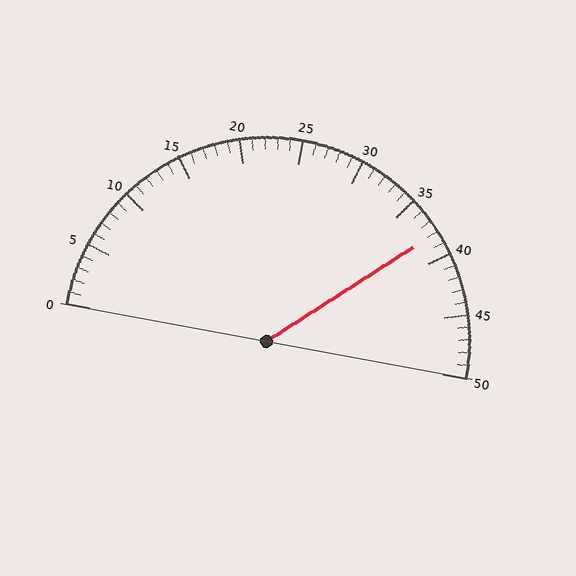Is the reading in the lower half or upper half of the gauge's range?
The reading is in the upper half of the range (0 to 50).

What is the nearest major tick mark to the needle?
The nearest major tick mark is 40.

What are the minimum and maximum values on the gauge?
The gauge ranges from 0 to 50.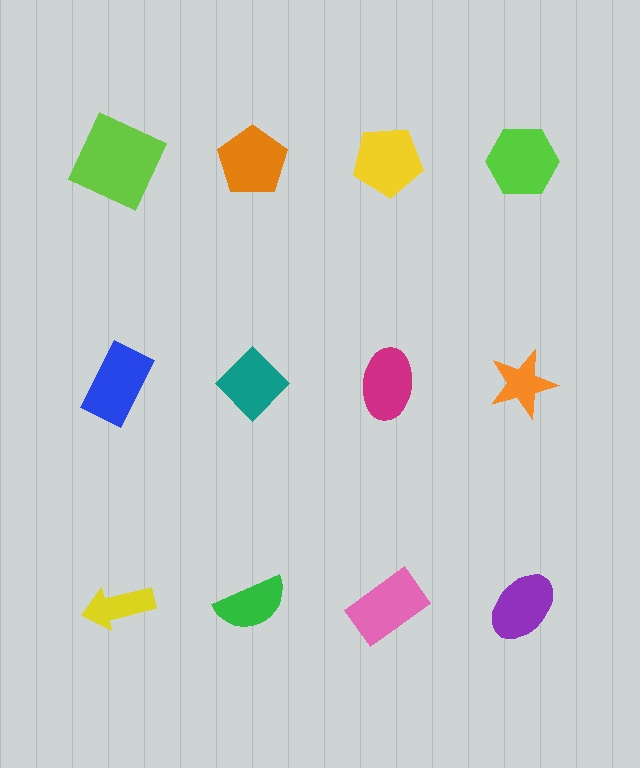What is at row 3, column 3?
A pink rectangle.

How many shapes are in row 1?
4 shapes.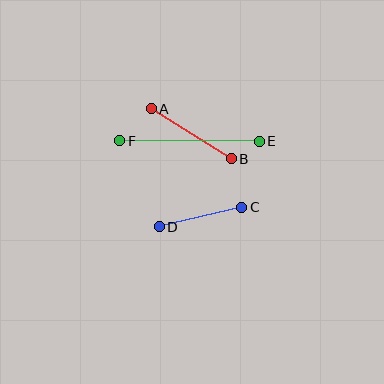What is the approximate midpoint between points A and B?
The midpoint is at approximately (191, 134) pixels.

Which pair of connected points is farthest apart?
Points E and F are farthest apart.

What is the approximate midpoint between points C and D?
The midpoint is at approximately (201, 217) pixels.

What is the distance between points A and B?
The distance is approximately 94 pixels.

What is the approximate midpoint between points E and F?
The midpoint is at approximately (190, 141) pixels.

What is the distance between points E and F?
The distance is approximately 139 pixels.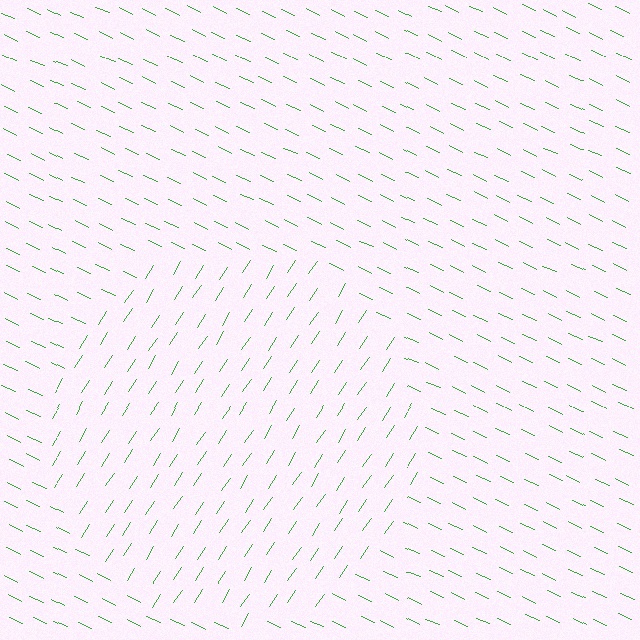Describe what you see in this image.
The image is filled with small green line segments. A circle region in the image has lines oriented differently from the surrounding lines, creating a visible texture boundary.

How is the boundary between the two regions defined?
The boundary is defined purely by a change in line orientation (approximately 83 degrees difference). All lines are the same color and thickness.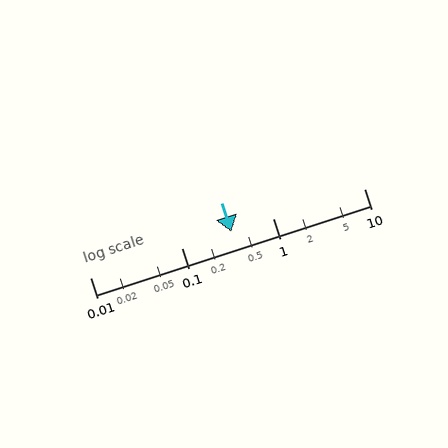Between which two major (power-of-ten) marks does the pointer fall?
The pointer is between 0.1 and 1.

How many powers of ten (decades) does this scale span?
The scale spans 3 decades, from 0.01 to 10.